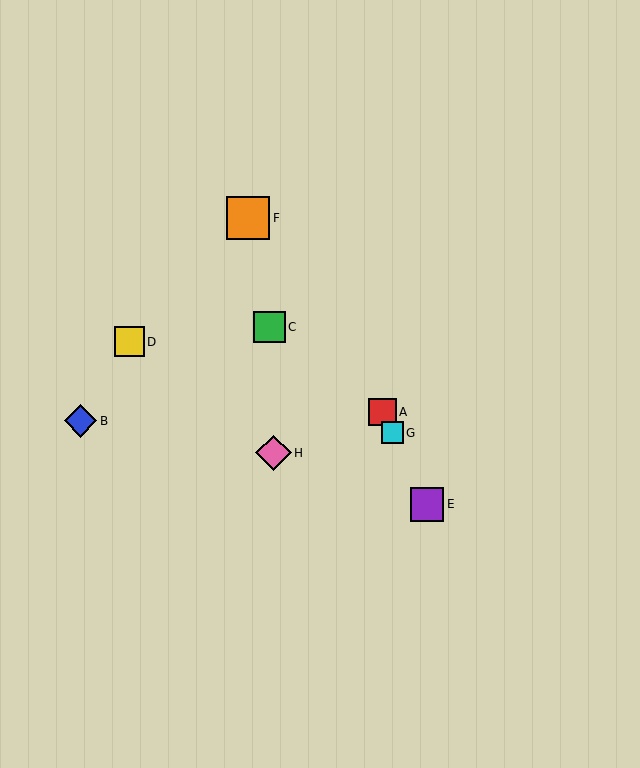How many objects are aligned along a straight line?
3 objects (A, E, G) are aligned along a straight line.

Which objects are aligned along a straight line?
Objects A, E, G are aligned along a straight line.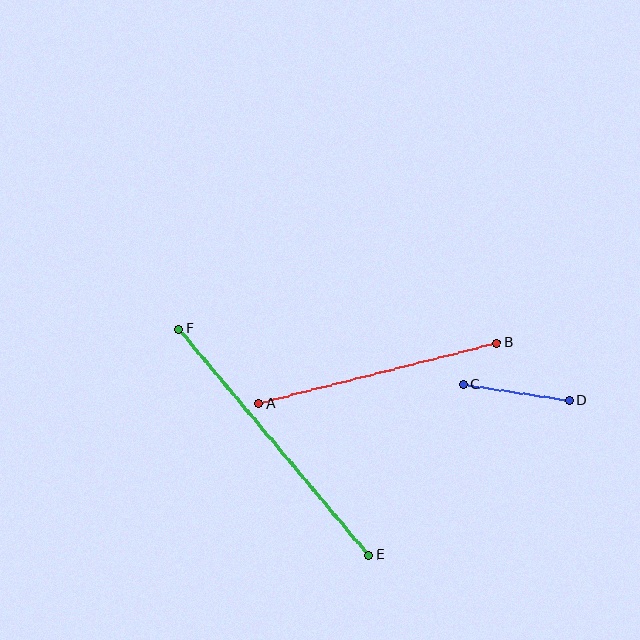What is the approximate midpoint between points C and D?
The midpoint is at approximately (516, 393) pixels.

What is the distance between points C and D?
The distance is approximately 107 pixels.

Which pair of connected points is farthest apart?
Points E and F are farthest apart.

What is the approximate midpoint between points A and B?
The midpoint is at approximately (378, 373) pixels.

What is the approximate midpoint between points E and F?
The midpoint is at approximately (274, 442) pixels.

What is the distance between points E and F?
The distance is approximately 295 pixels.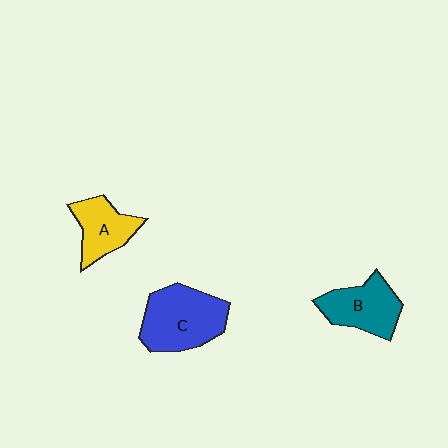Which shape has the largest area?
Shape C (blue).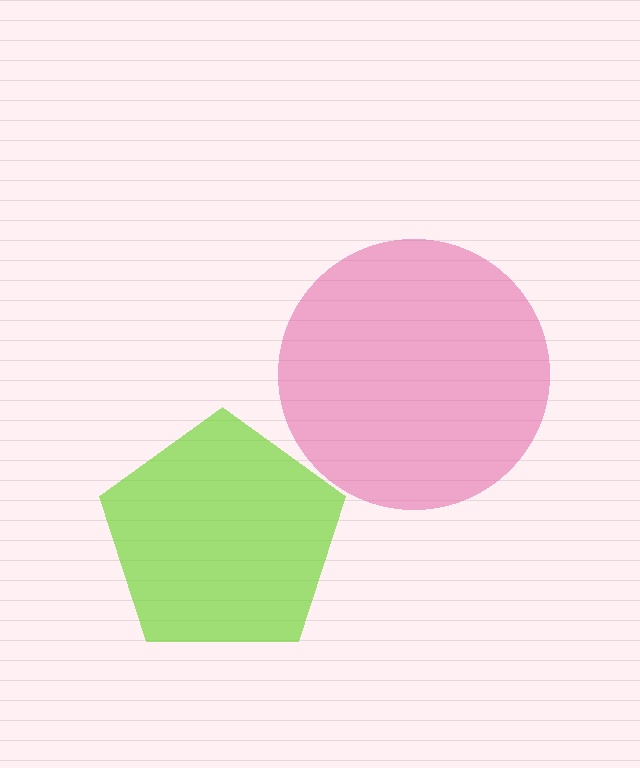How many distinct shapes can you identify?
There are 2 distinct shapes: a pink circle, a lime pentagon.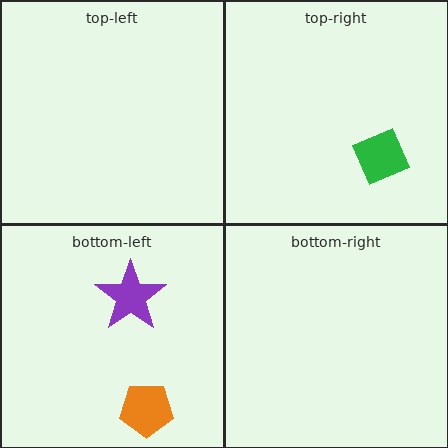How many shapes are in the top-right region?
1.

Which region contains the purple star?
The bottom-left region.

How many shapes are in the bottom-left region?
2.